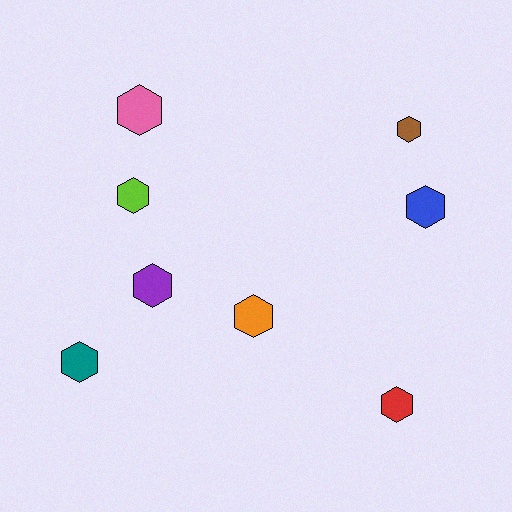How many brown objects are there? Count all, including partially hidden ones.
There is 1 brown object.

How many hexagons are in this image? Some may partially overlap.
There are 8 hexagons.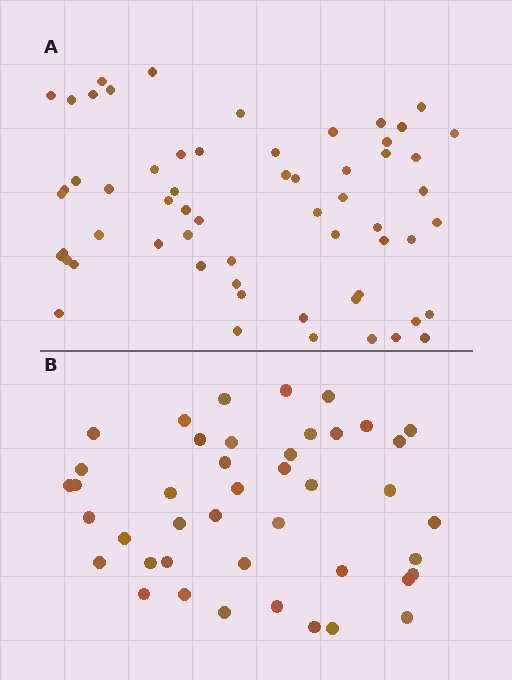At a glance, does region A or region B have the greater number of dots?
Region A (the top region) has more dots.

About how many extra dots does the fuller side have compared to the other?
Region A has approximately 15 more dots than region B.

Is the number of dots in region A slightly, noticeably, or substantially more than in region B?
Region A has noticeably more, but not dramatically so. The ratio is roughly 1.4 to 1.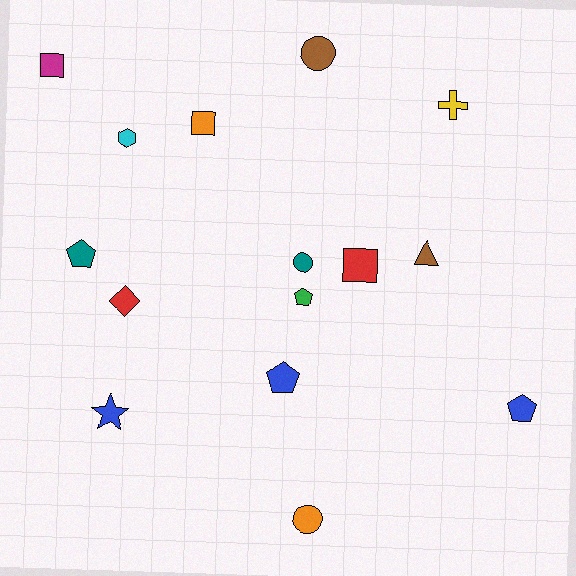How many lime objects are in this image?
There are no lime objects.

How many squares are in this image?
There are 3 squares.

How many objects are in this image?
There are 15 objects.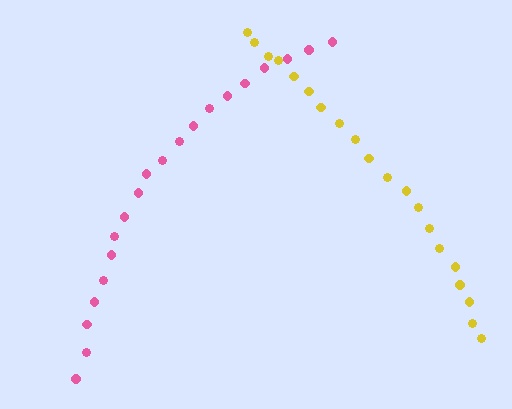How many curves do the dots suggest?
There are 2 distinct paths.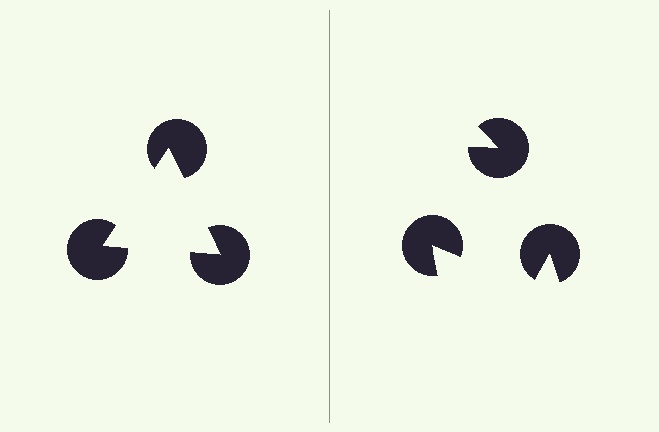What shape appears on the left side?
An illusory triangle.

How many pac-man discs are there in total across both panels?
6 — 3 on each side.